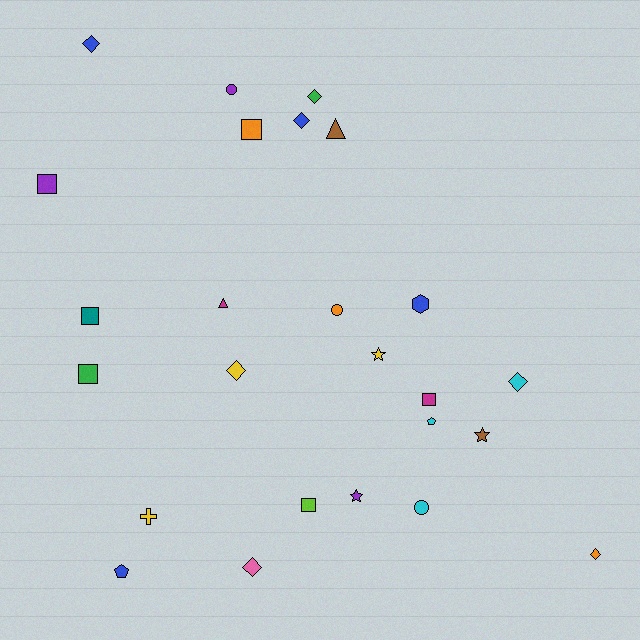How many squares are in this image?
There are 6 squares.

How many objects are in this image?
There are 25 objects.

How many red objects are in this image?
There are no red objects.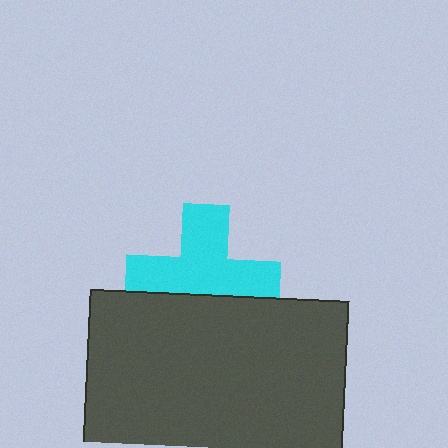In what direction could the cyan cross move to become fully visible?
The cyan cross could move up. That would shift it out from behind the dark gray rectangle entirely.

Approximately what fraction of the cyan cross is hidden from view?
Roughly 34% of the cyan cross is hidden behind the dark gray rectangle.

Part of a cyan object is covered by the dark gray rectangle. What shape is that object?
It is a cross.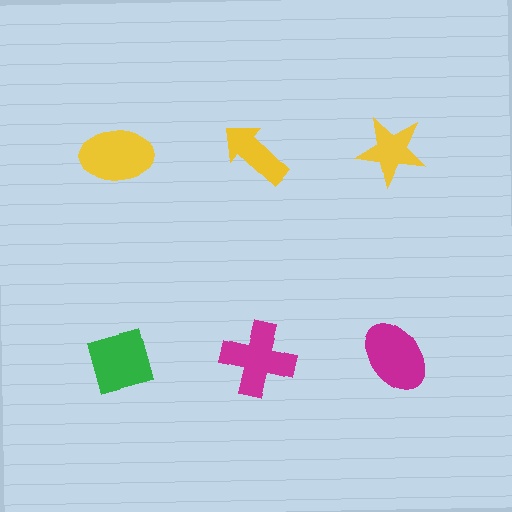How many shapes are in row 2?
3 shapes.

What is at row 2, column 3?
A magenta ellipse.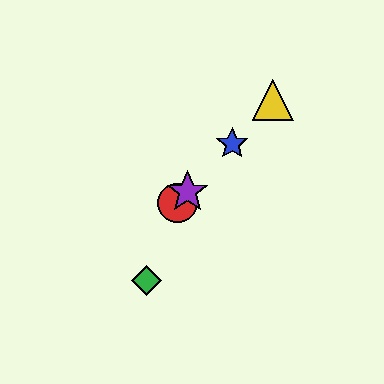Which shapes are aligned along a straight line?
The red circle, the blue star, the yellow triangle, the purple star are aligned along a straight line.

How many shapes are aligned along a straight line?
4 shapes (the red circle, the blue star, the yellow triangle, the purple star) are aligned along a straight line.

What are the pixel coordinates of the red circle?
The red circle is at (177, 203).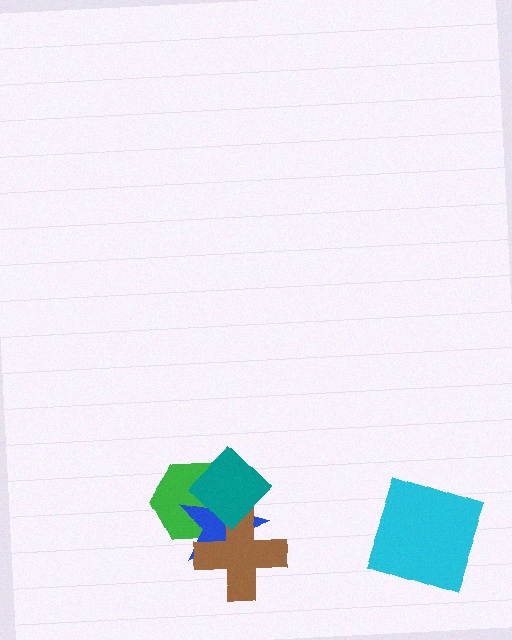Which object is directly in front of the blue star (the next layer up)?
The brown cross is directly in front of the blue star.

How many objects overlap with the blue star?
3 objects overlap with the blue star.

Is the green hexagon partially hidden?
Yes, it is partially covered by another shape.